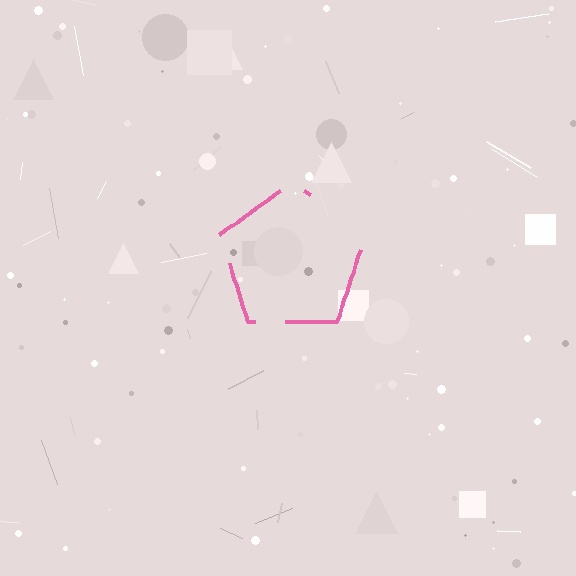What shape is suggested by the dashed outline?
The dashed outline suggests a pentagon.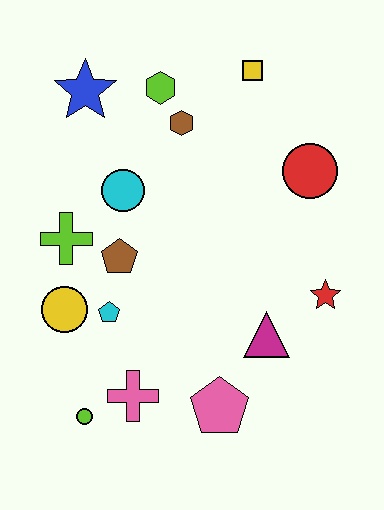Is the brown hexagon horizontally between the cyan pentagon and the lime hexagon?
No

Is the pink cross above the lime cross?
No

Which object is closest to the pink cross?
The lime circle is closest to the pink cross.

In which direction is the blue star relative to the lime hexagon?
The blue star is to the left of the lime hexagon.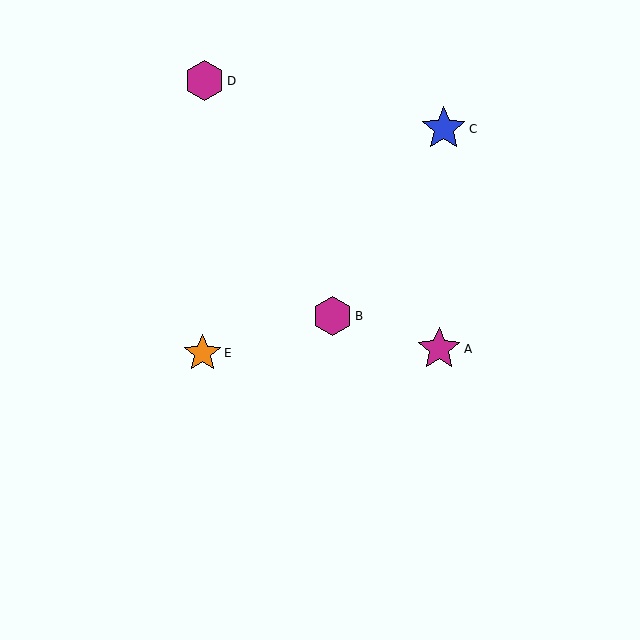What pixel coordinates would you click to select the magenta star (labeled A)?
Click at (439, 349) to select the magenta star A.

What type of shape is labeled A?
Shape A is a magenta star.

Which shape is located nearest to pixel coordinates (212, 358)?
The orange star (labeled E) at (202, 353) is nearest to that location.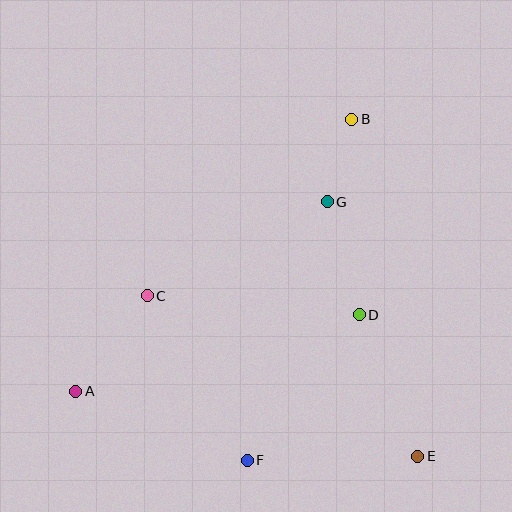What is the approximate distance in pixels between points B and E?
The distance between B and E is approximately 343 pixels.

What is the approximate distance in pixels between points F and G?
The distance between F and G is approximately 271 pixels.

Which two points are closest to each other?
Points B and G are closest to each other.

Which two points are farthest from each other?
Points A and B are farthest from each other.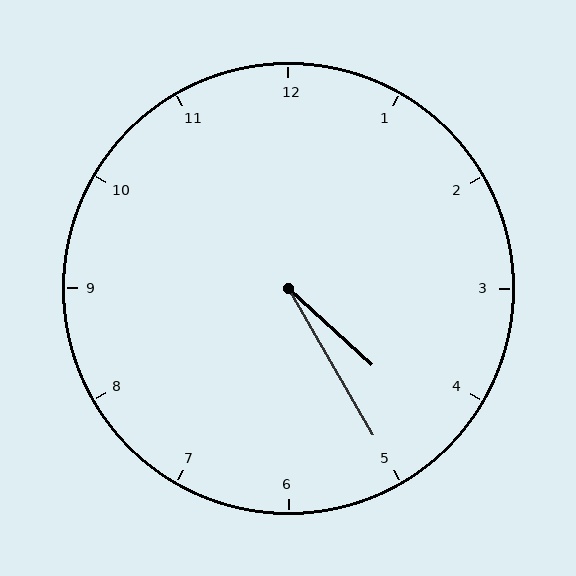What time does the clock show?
4:25.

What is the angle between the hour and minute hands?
Approximately 18 degrees.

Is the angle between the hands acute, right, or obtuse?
It is acute.